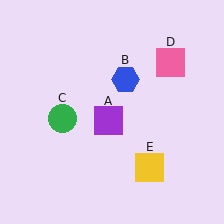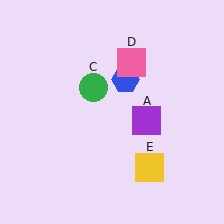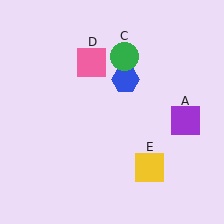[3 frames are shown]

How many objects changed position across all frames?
3 objects changed position: purple square (object A), green circle (object C), pink square (object D).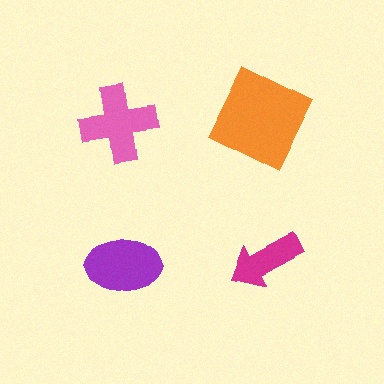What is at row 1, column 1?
A pink cross.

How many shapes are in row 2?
2 shapes.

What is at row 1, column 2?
An orange square.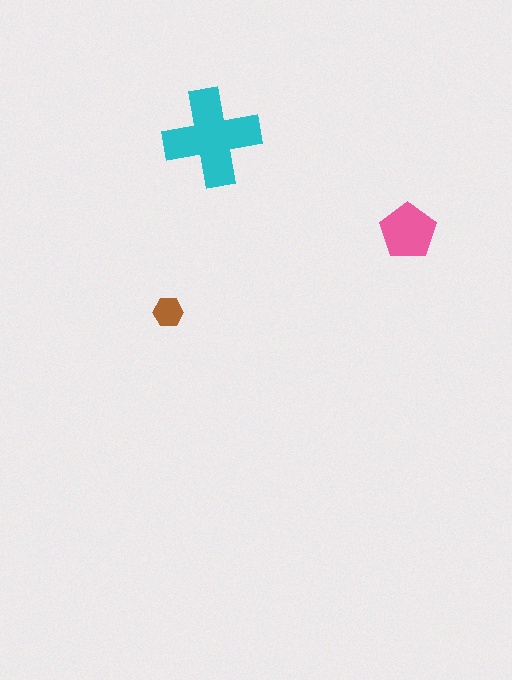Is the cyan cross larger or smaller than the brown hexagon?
Larger.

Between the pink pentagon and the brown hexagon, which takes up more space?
The pink pentagon.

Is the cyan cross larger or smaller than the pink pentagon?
Larger.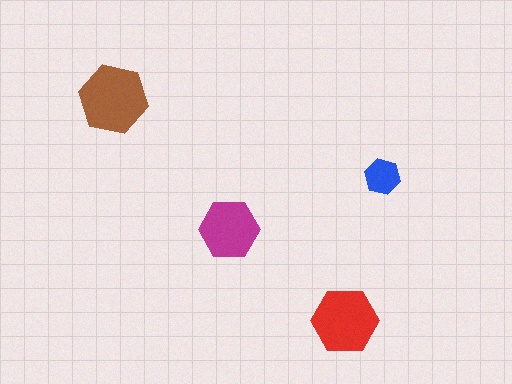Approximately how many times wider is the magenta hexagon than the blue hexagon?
About 1.5 times wider.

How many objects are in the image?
There are 4 objects in the image.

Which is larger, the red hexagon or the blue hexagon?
The red one.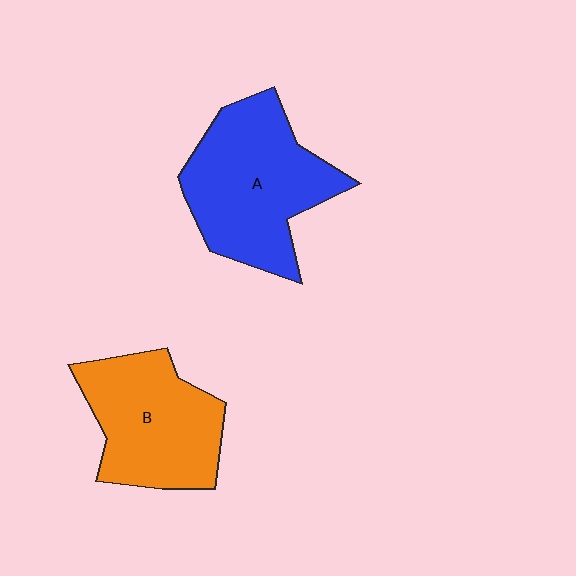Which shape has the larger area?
Shape A (blue).